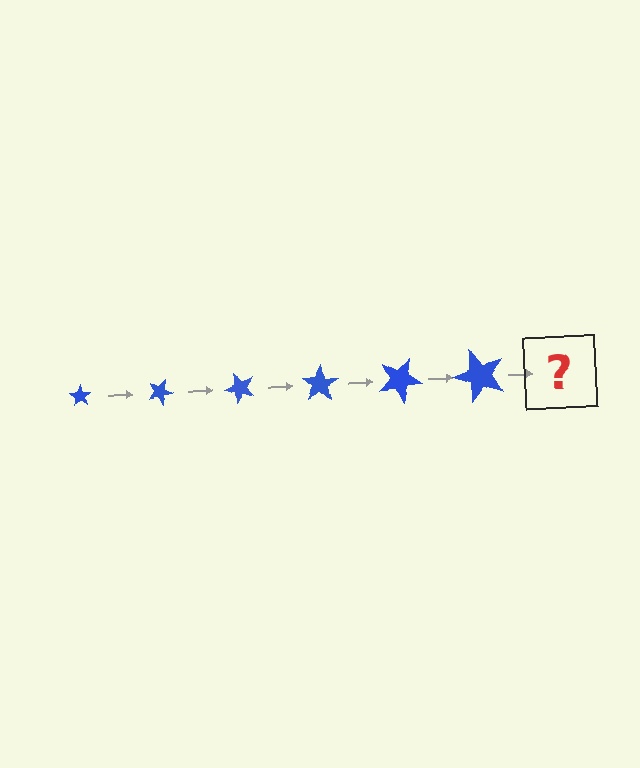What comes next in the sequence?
The next element should be a star, larger than the previous one and rotated 150 degrees from the start.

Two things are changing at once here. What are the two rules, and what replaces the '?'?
The two rules are that the star grows larger each step and it rotates 25 degrees each step. The '?' should be a star, larger than the previous one and rotated 150 degrees from the start.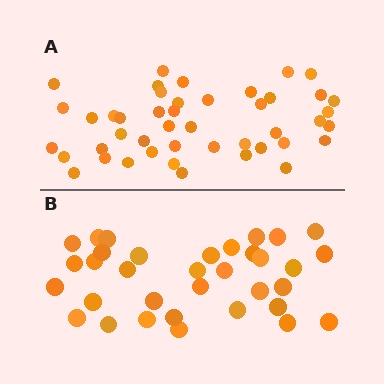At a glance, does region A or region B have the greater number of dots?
Region A (the top region) has more dots.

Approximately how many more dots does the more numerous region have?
Region A has roughly 12 or so more dots than region B.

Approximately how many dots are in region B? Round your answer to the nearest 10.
About 30 dots. (The exact count is 34, which rounds to 30.)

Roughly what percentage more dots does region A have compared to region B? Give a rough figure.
About 30% more.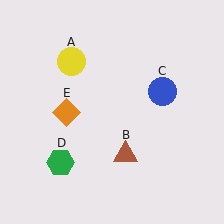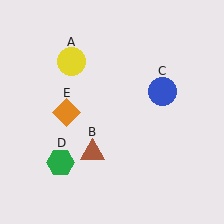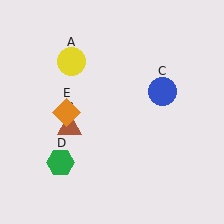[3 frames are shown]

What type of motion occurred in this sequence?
The brown triangle (object B) rotated clockwise around the center of the scene.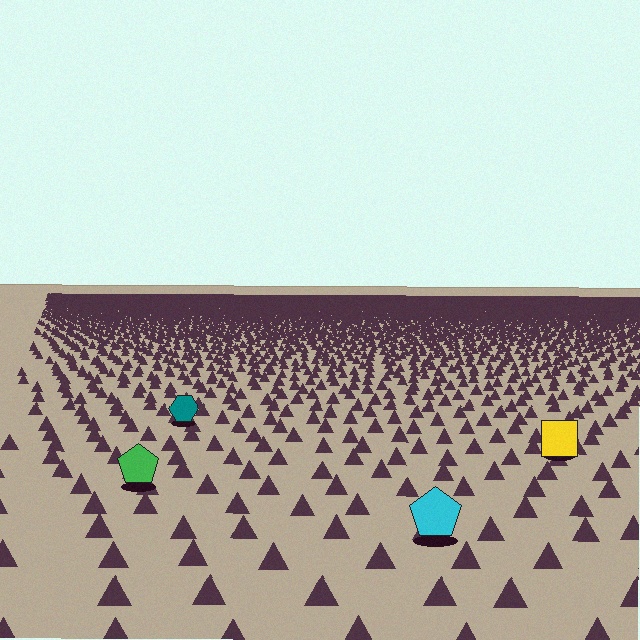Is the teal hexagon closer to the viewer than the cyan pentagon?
No. The cyan pentagon is closer — you can tell from the texture gradient: the ground texture is coarser near it.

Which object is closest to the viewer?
The cyan pentagon is closest. The texture marks near it are larger and more spread out.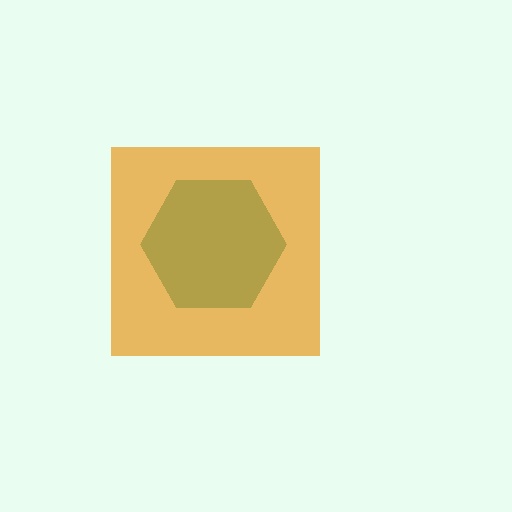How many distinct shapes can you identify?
There are 2 distinct shapes: a teal hexagon, an orange square.